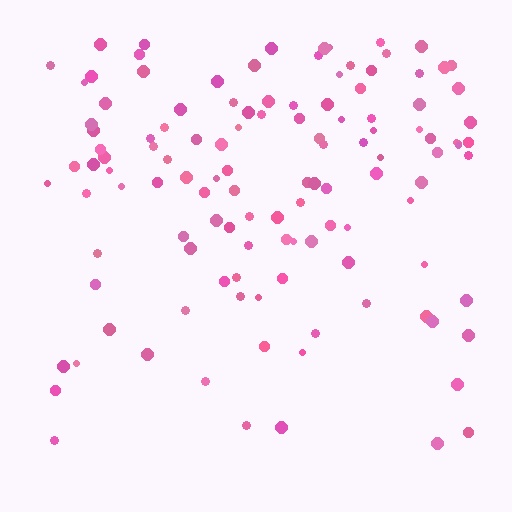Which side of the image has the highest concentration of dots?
The top.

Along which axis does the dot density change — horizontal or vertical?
Vertical.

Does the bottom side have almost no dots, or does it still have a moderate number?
Still a moderate number, just noticeably fewer than the top.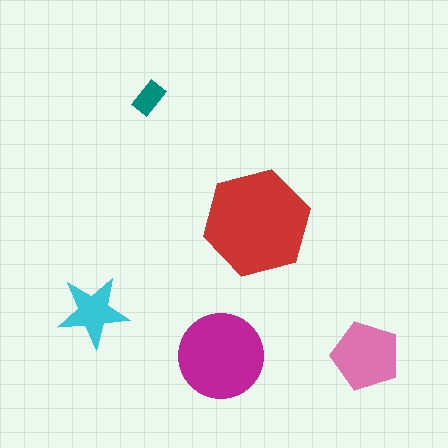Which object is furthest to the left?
The cyan star is leftmost.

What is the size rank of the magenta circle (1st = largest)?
2nd.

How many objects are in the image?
There are 5 objects in the image.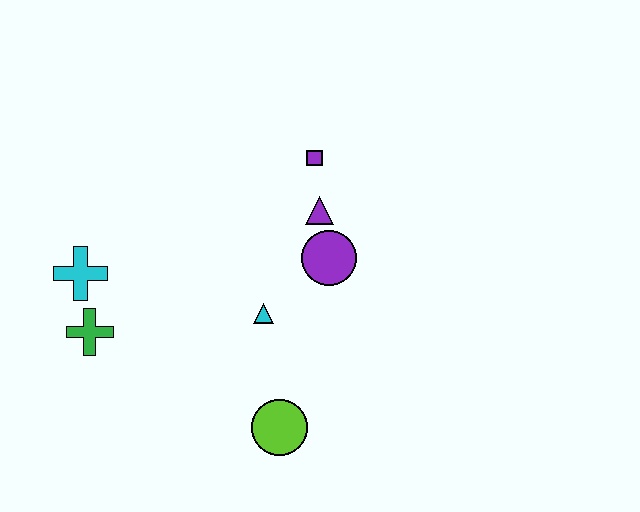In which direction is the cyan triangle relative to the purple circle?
The cyan triangle is to the left of the purple circle.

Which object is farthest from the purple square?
The green cross is farthest from the purple square.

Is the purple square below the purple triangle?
No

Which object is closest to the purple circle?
The purple triangle is closest to the purple circle.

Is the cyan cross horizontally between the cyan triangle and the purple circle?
No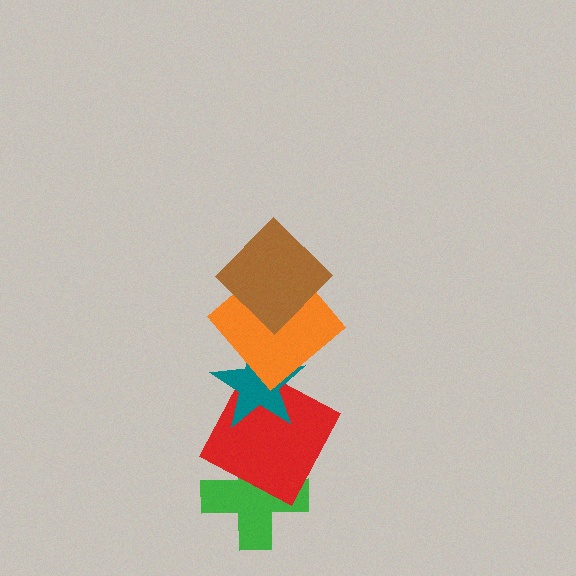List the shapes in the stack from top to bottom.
From top to bottom: the brown diamond, the orange diamond, the teal star, the red square, the green cross.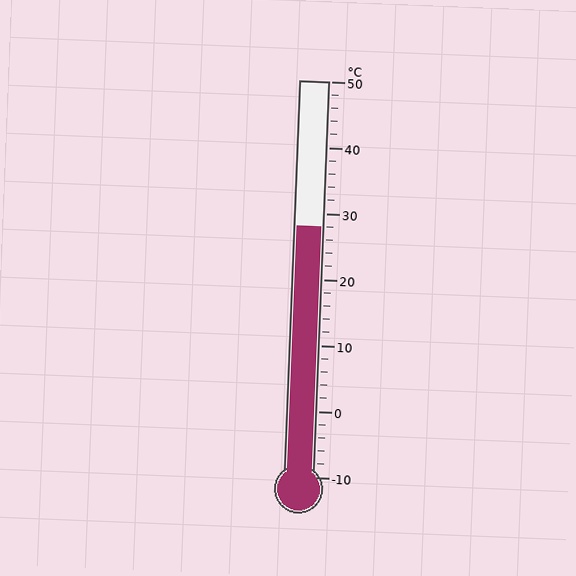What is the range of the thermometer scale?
The thermometer scale ranges from -10°C to 50°C.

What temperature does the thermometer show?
The thermometer shows approximately 28°C.